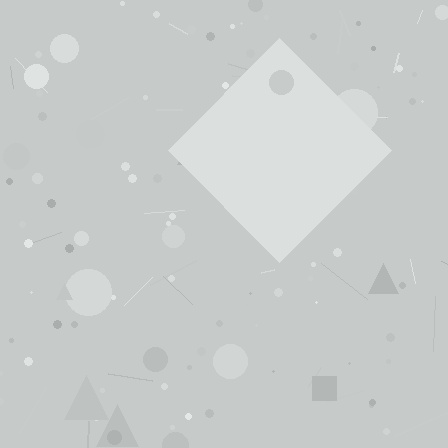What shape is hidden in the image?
A diamond is hidden in the image.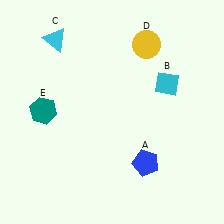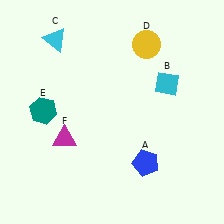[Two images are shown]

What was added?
A magenta triangle (F) was added in Image 2.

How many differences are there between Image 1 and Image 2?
There is 1 difference between the two images.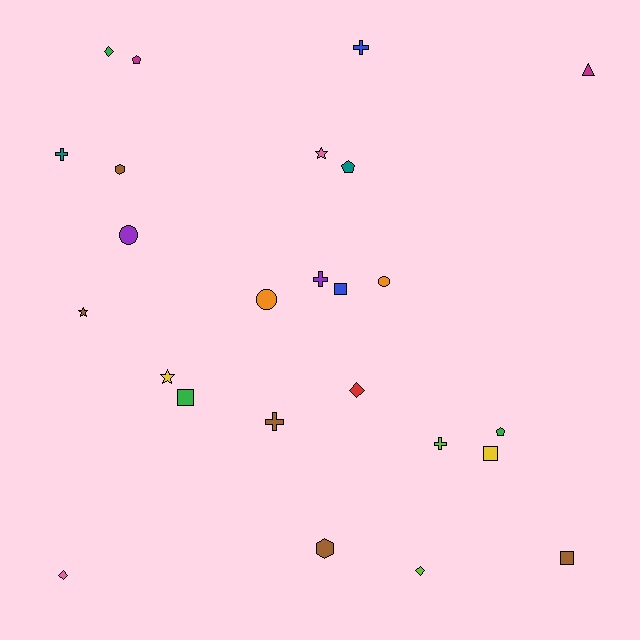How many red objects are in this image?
There is 1 red object.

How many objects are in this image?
There are 25 objects.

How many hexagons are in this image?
There are 2 hexagons.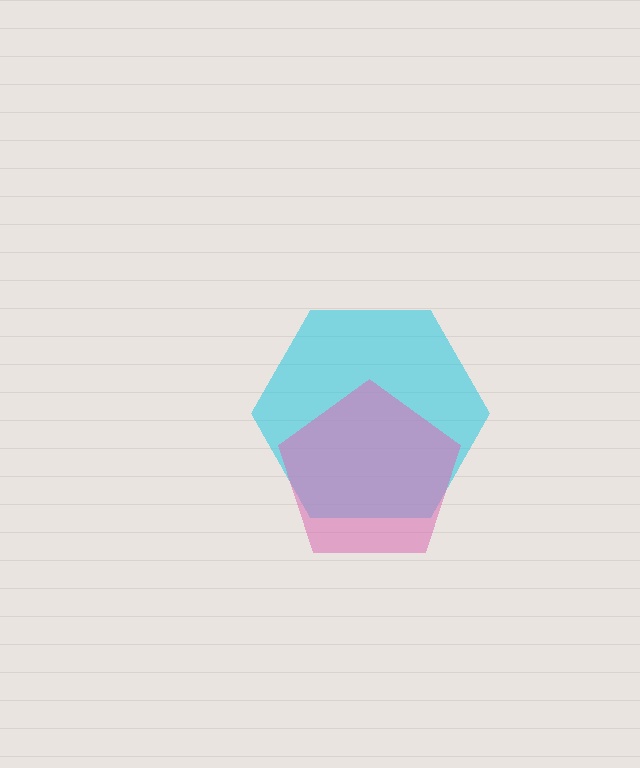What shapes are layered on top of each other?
The layered shapes are: a cyan hexagon, a pink pentagon.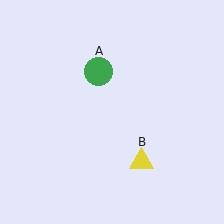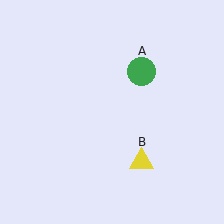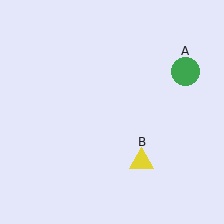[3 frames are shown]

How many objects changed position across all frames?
1 object changed position: green circle (object A).